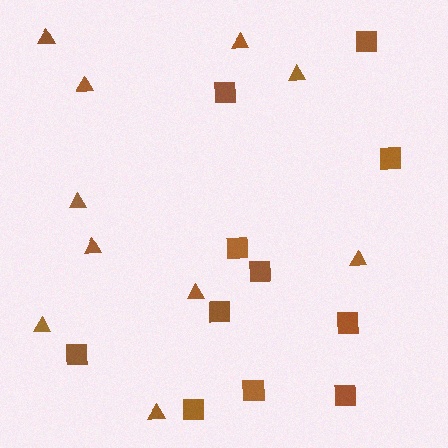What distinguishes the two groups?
There are 2 groups: one group of triangles (10) and one group of squares (11).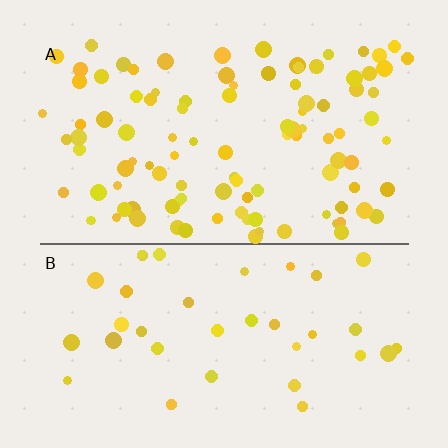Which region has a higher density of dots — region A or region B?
A (the top).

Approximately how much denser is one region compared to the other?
Approximately 2.8× — region A over region B.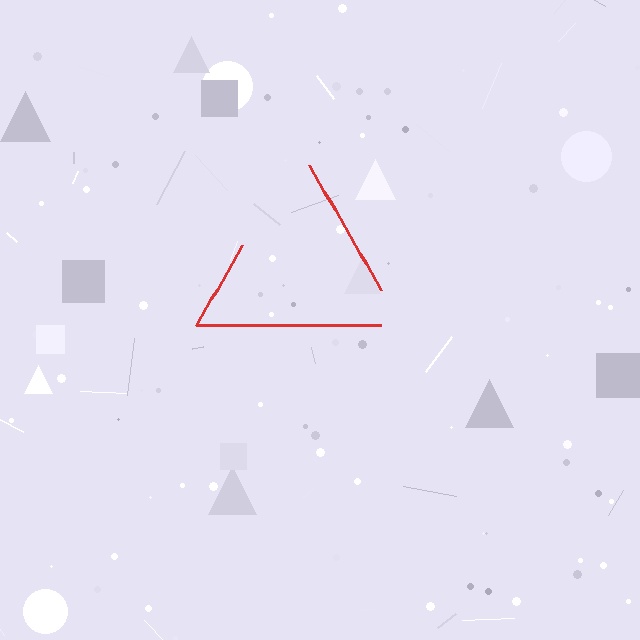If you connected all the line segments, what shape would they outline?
They would outline a triangle.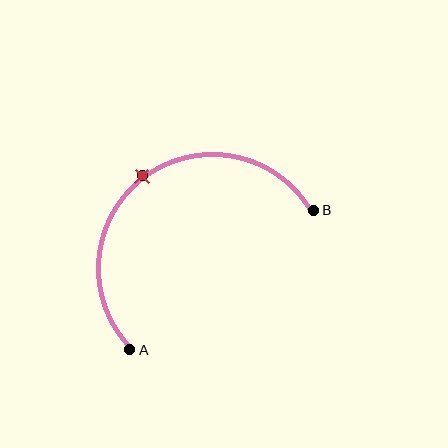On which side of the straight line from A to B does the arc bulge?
The arc bulges above and to the left of the straight line connecting A and B.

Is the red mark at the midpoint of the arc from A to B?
Yes. The red mark lies on the arc at equal arc-length from both A and B — it is the arc midpoint.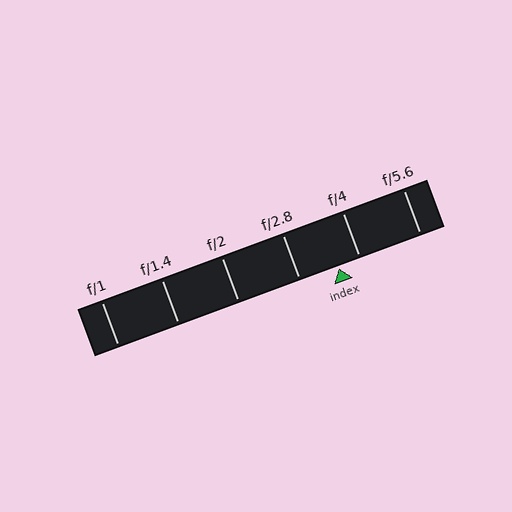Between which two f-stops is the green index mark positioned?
The index mark is between f/2.8 and f/4.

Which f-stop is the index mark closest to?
The index mark is closest to f/4.